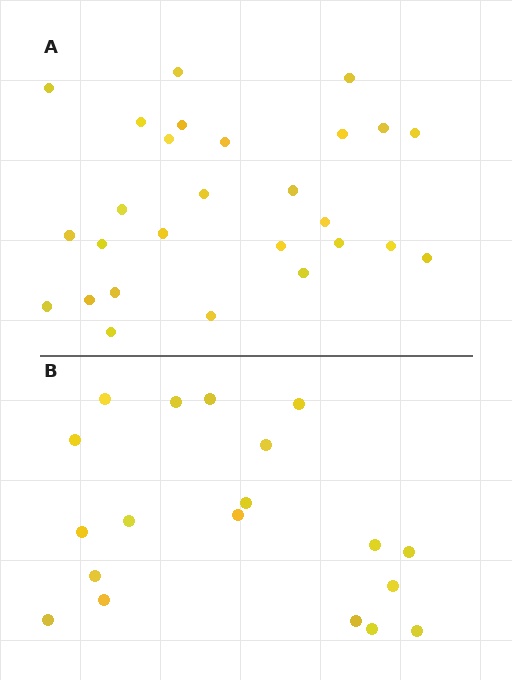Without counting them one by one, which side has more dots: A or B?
Region A (the top region) has more dots.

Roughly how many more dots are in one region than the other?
Region A has roughly 8 or so more dots than region B.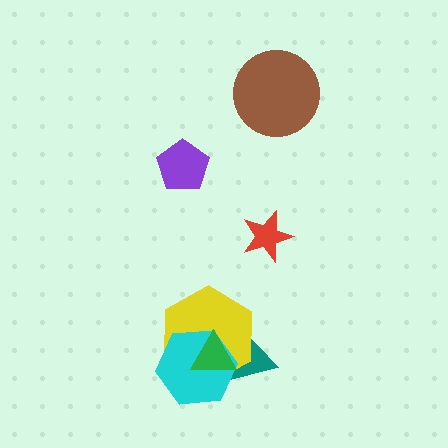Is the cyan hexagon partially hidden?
Yes, it is partially covered by another shape.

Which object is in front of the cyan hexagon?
The green triangle is in front of the cyan hexagon.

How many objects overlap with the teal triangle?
3 objects overlap with the teal triangle.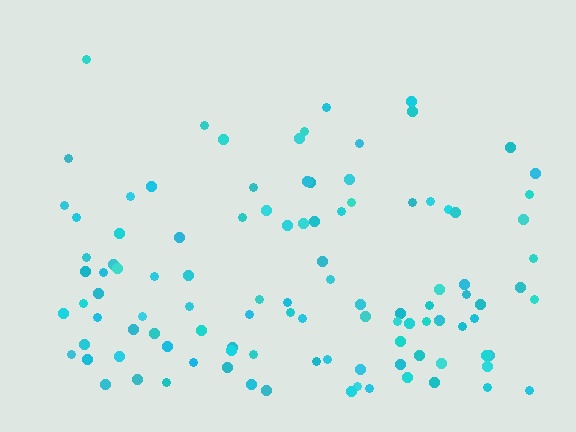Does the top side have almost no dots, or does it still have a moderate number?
Still a moderate number, just noticeably fewer than the bottom.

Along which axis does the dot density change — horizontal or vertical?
Vertical.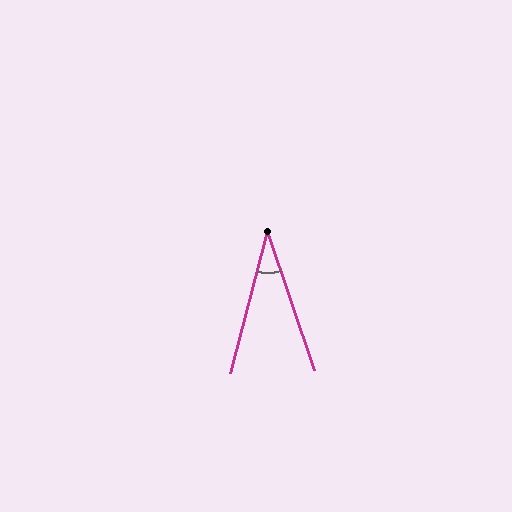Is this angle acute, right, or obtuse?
It is acute.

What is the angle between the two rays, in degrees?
Approximately 33 degrees.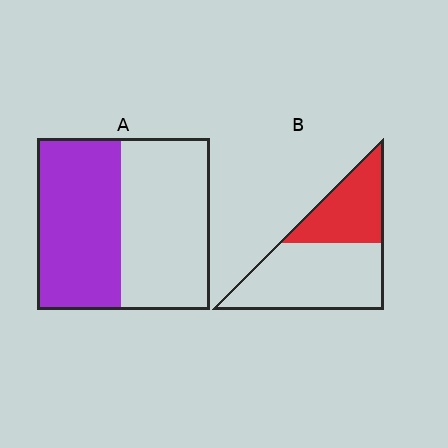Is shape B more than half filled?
No.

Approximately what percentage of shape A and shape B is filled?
A is approximately 50% and B is approximately 35%.